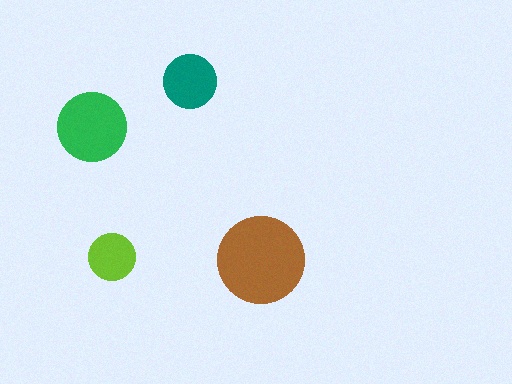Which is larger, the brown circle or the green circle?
The brown one.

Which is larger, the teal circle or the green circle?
The green one.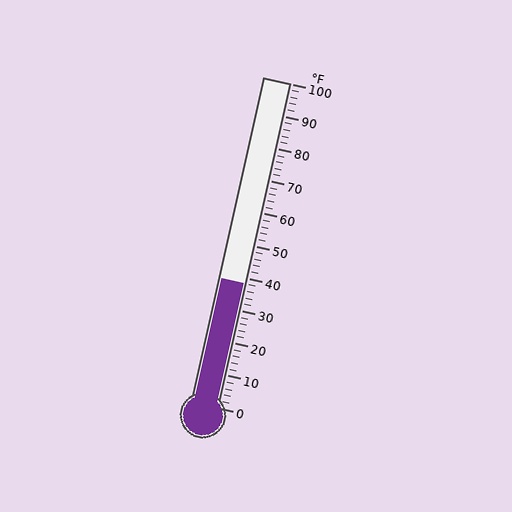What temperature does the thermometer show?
The thermometer shows approximately 38°F.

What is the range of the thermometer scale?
The thermometer scale ranges from 0°F to 100°F.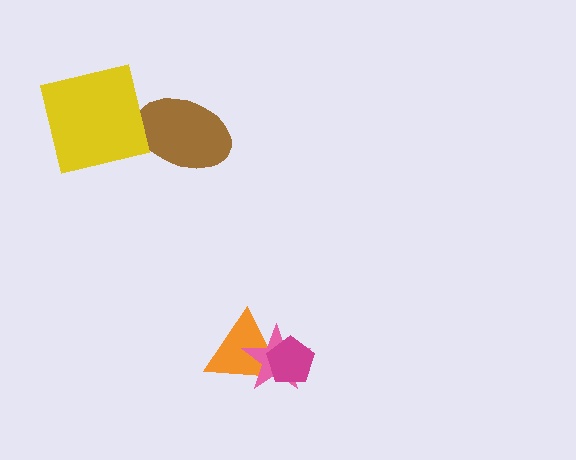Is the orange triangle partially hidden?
Yes, it is partially covered by another shape.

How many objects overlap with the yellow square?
0 objects overlap with the yellow square.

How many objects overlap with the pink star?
2 objects overlap with the pink star.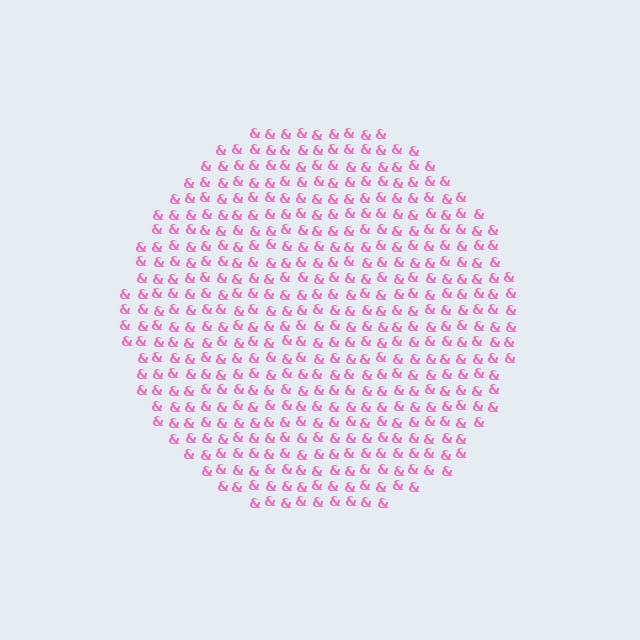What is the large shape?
The large shape is a circle.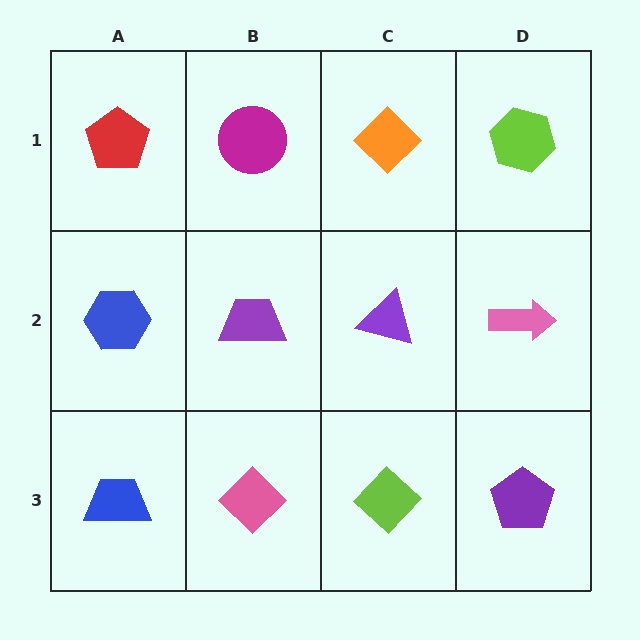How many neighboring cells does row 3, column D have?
2.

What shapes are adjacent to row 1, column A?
A blue hexagon (row 2, column A), a magenta circle (row 1, column B).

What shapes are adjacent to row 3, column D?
A pink arrow (row 2, column D), a lime diamond (row 3, column C).